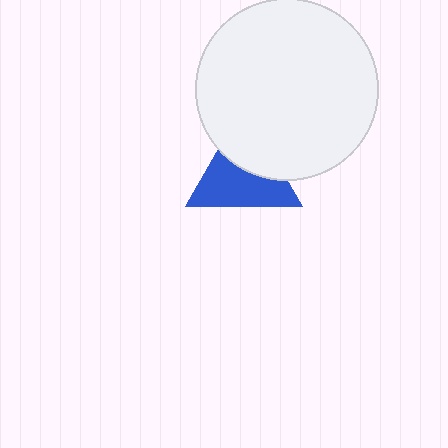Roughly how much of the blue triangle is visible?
About half of it is visible (roughly 60%).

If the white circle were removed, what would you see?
You would see the complete blue triangle.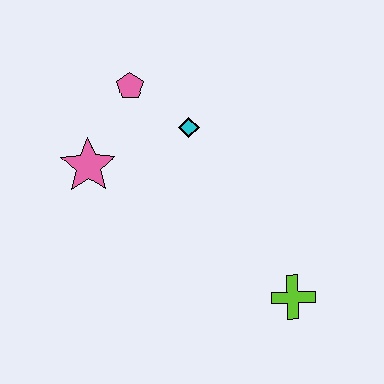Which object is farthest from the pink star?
The lime cross is farthest from the pink star.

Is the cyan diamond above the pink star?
Yes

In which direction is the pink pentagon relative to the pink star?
The pink pentagon is above the pink star.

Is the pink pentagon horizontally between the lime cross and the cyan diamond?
No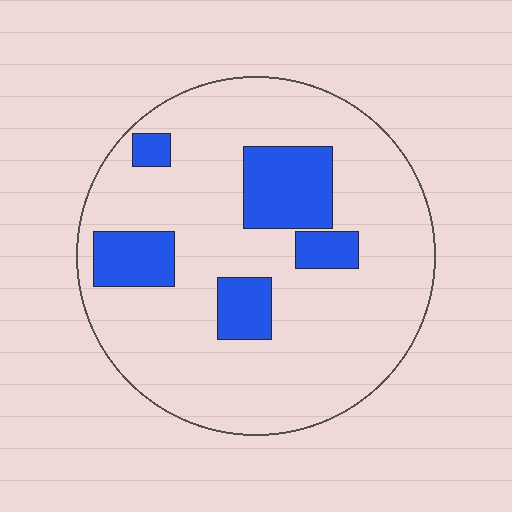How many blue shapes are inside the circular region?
5.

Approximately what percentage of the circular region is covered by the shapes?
Approximately 20%.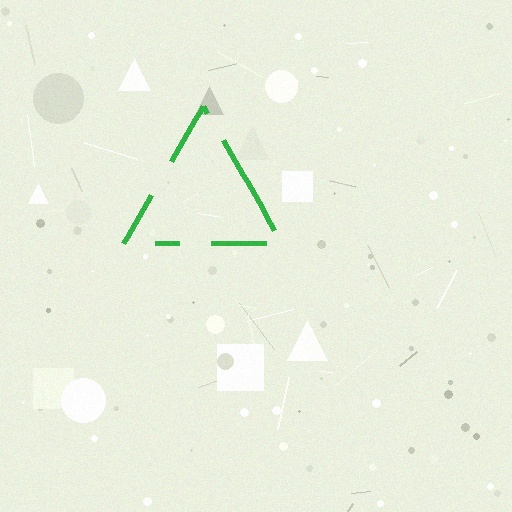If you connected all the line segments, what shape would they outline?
They would outline a triangle.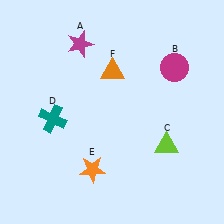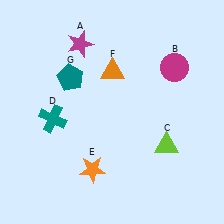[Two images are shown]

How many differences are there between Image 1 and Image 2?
There is 1 difference between the two images.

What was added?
A teal pentagon (G) was added in Image 2.